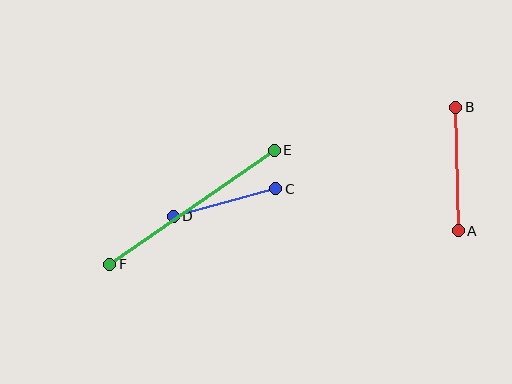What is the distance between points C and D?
The distance is approximately 106 pixels.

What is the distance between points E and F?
The distance is approximately 200 pixels.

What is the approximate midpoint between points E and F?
The midpoint is at approximately (192, 207) pixels.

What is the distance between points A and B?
The distance is approximately 123 pixels.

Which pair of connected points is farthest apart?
Points E and F are farthest apart.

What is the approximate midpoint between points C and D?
The midpoint is at approximately (225, 202) pixels.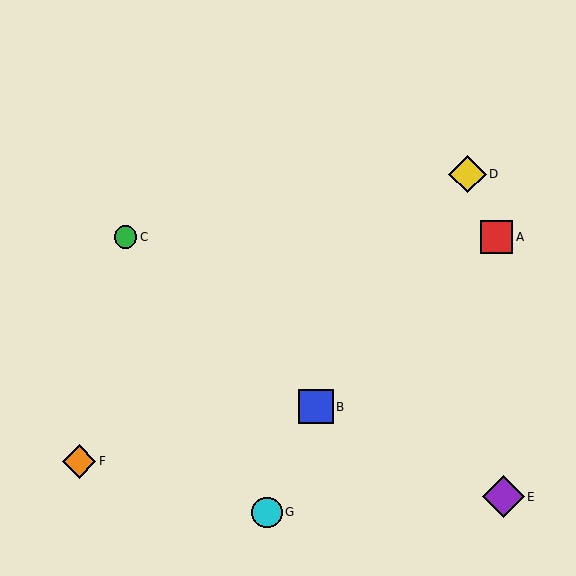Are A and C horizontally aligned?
Yes, both are at y≈237.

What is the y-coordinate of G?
Object G is at y≈512.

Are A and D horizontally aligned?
No, A is at y≈237 and D is at y≈174.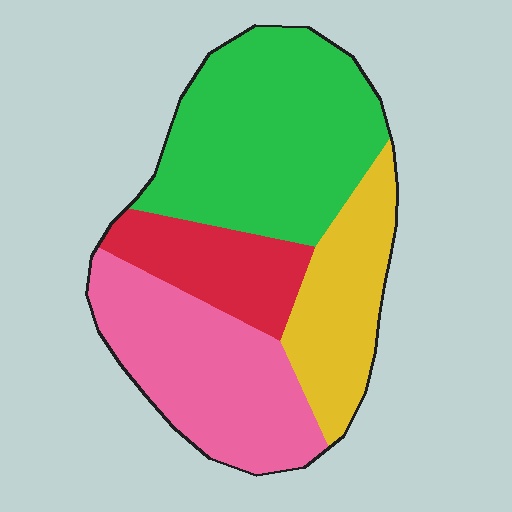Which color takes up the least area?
Red, at roughly 15%.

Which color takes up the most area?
Green, at roughly 40%.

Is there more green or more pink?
Green.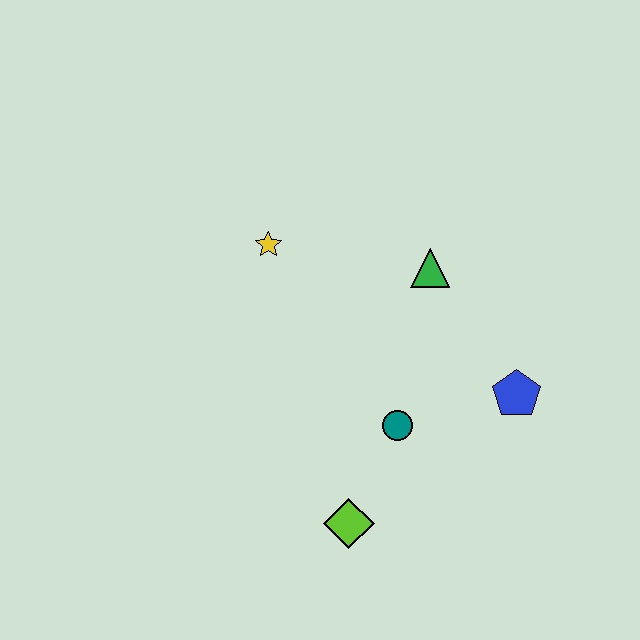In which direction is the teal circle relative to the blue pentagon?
The teal circle is to the left of the blue pentagon.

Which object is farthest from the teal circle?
The yellow star is farthest from the teal circle.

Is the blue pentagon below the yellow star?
Yes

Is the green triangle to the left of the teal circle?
No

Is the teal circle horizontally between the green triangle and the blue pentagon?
No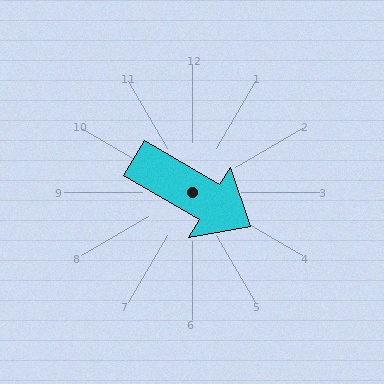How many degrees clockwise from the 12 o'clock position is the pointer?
Approximately 121 degrees.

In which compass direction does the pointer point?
Southeast.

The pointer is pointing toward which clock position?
Roughly 4 o'clock.